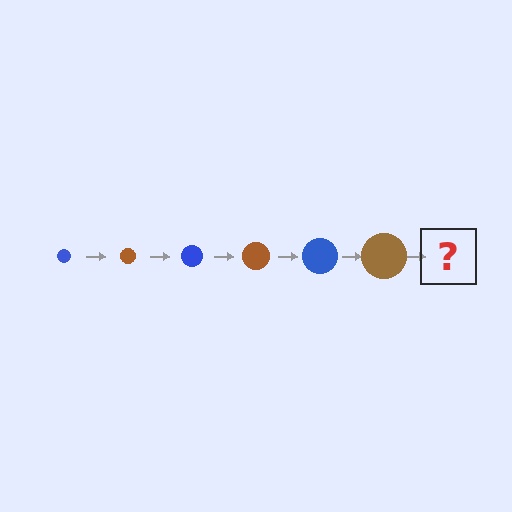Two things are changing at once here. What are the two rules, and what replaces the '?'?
The two rules are that the circle grows larger each step and the color cycles through blue and brown. The '?' should be a blue circle, larger than the previous one.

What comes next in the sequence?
The next element should be a blue circle, larger than the previous one.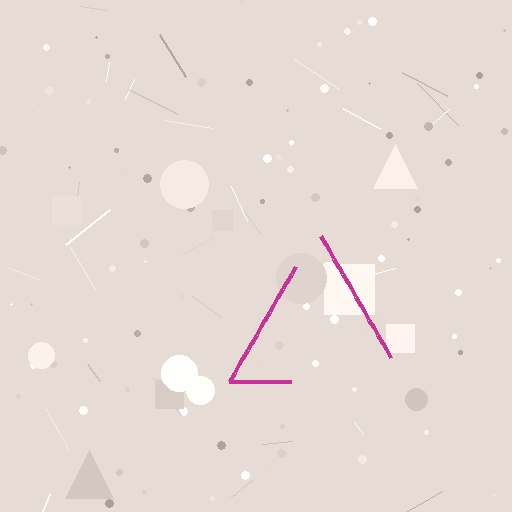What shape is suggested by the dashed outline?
The dashed outline suggests a triangle.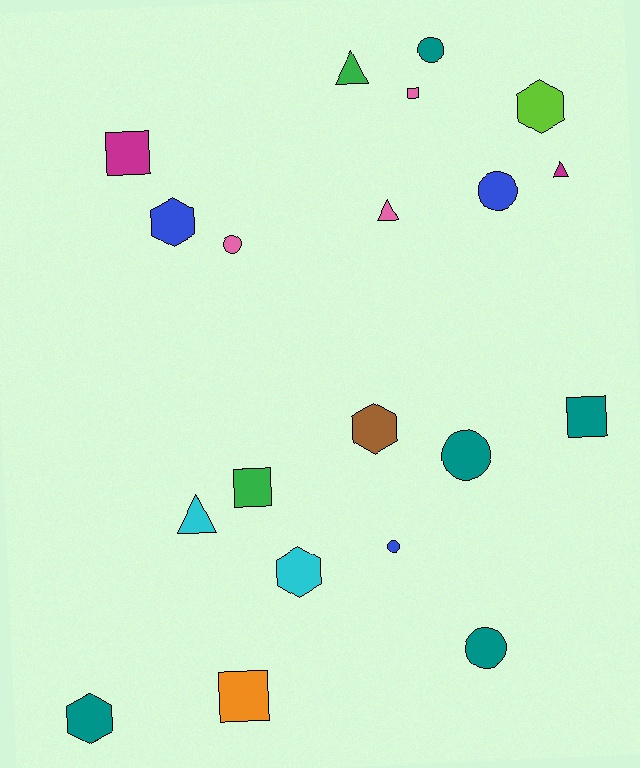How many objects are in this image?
There are 20 objects.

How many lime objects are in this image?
There is 1 lime object.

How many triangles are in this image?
There are 4 triangles.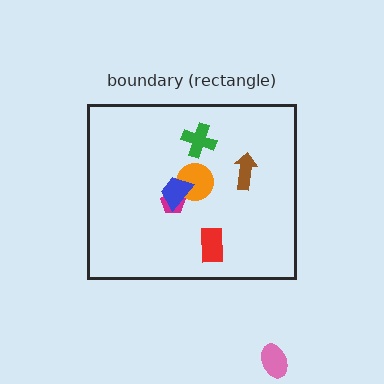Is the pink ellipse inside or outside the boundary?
Outside.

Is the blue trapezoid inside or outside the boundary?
Inside.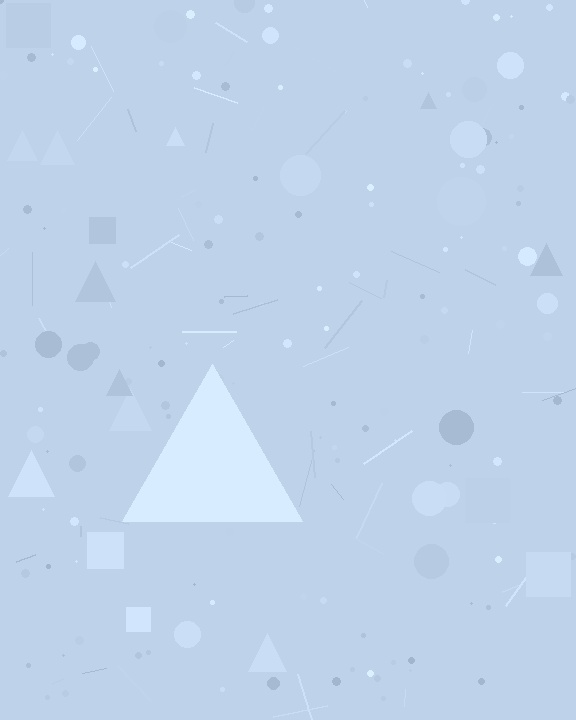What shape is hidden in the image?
A triangle is hidden in the image.